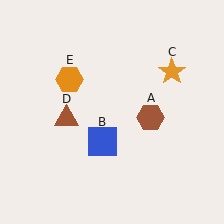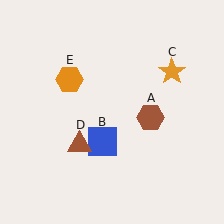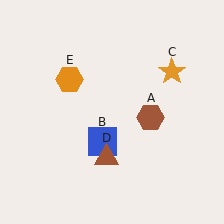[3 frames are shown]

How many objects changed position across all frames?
1 object changed position: brown triangle (object D).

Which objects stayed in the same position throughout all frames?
Brown hexagon (object A) and blue square (object B) and orange star (object C) and orange hexagon (object E) remained stationary.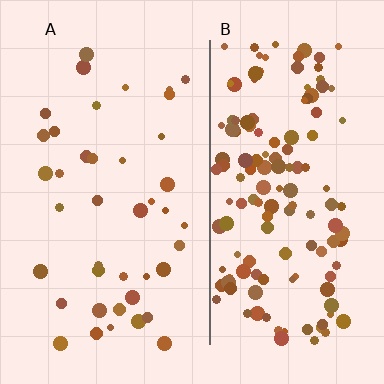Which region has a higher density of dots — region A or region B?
B (the right).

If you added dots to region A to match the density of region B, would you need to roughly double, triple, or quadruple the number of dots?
Approximately quadruple.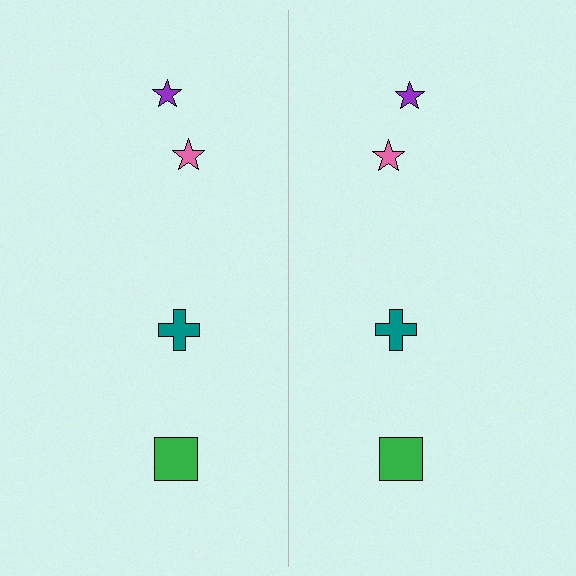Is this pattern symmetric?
Yes, this pattern has bilateral (reflection) symmetry.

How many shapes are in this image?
There are 8 shapes in this image.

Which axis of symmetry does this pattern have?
The pattern has a vertical axis of symmetry running through the center of the image.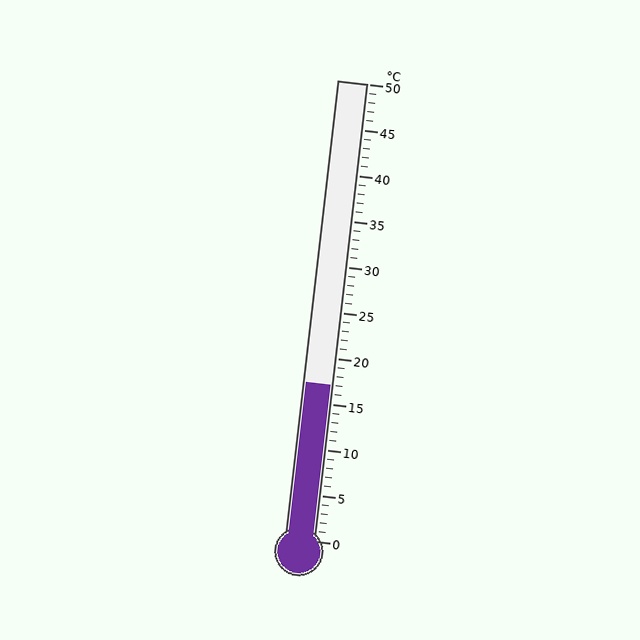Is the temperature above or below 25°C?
The temperature is below 25°C.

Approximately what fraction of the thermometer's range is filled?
The thermometer is filled to approximately 35% of its range.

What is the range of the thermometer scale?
The thermometer scale ranges from 0°C to 50°C.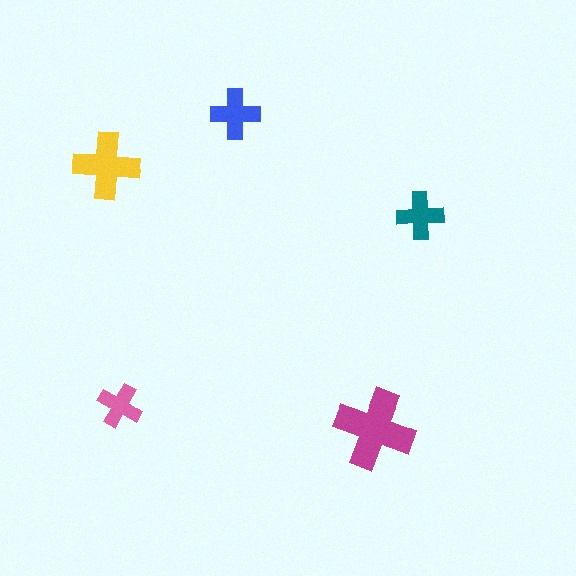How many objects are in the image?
There are 5 objects in the image.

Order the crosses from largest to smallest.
the magenta one, the yellow one, the blue one, the teal one, the pink one.